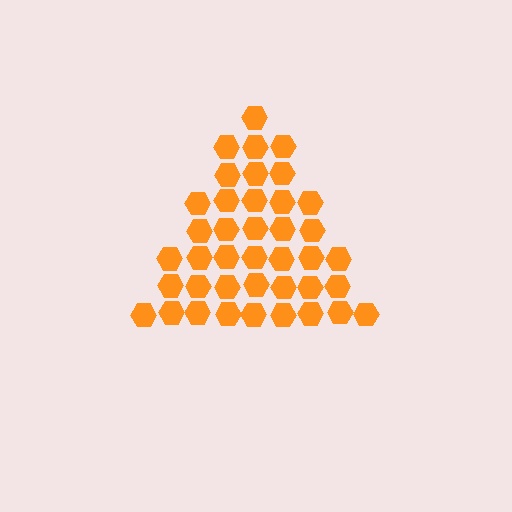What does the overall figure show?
The overall figure shows a triangle.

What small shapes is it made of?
It is made of small hexagons.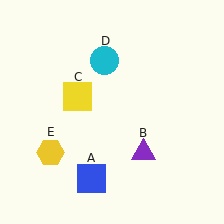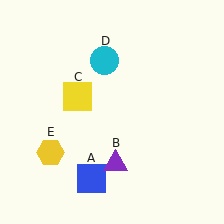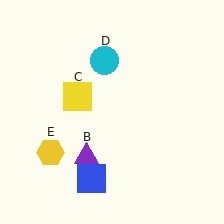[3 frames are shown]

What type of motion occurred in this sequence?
The purple triangle (object B) rotated clockwise around the center of the scene.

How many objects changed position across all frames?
1 object changed position: purple triangle (object B).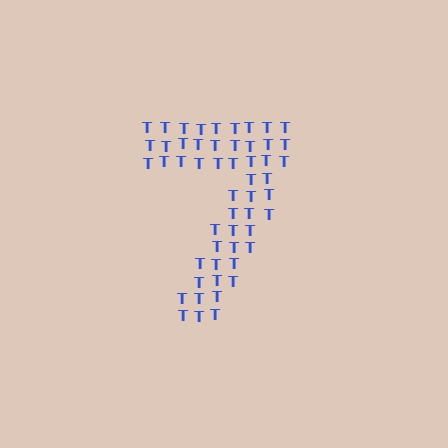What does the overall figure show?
The overall figure shows the digit 7.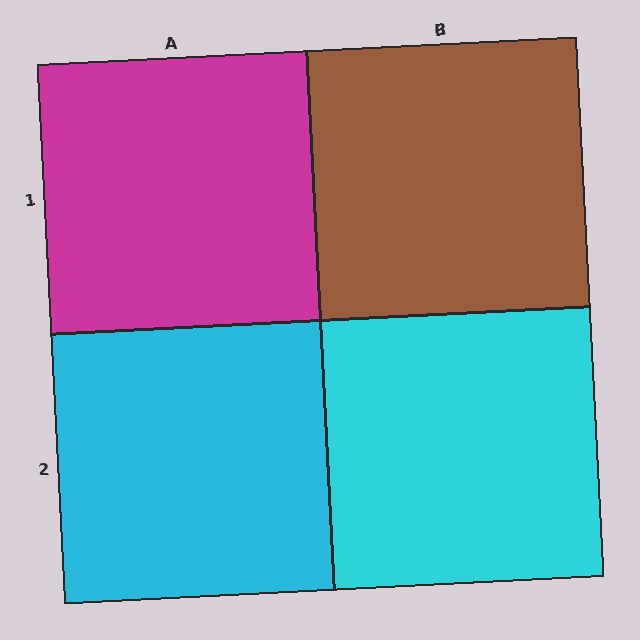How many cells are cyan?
2 cells are cyan.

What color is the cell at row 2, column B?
Cyan.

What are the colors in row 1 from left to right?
Magenta, brown.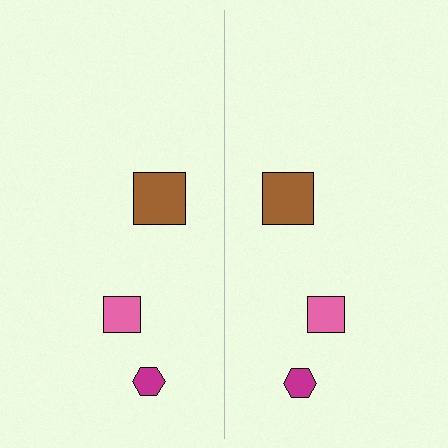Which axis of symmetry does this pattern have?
The pattern has a vertical axis of symmetry running through the center of the image.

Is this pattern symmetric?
Yes, this pattern has bilateral (reflection) symmetry.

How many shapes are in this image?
There are 6 shapes in this image.